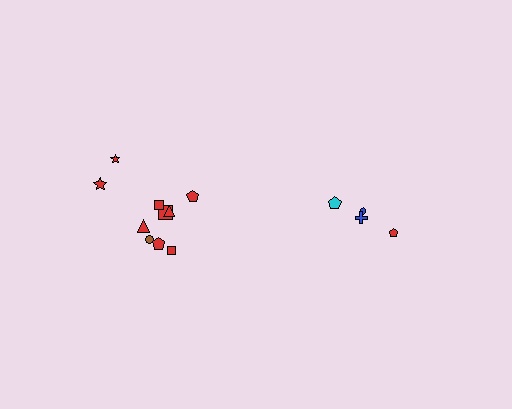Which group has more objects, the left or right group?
The left group.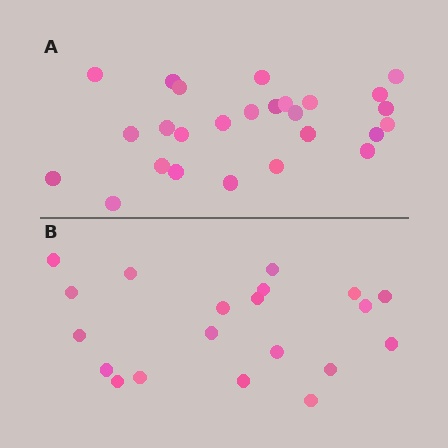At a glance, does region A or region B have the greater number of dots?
Region A (the top region) has more dots.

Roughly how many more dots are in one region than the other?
Region A has about 6 more dots than region B.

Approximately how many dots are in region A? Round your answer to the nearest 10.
About 30 dots. (The exact count is 26, which rounds to 30.)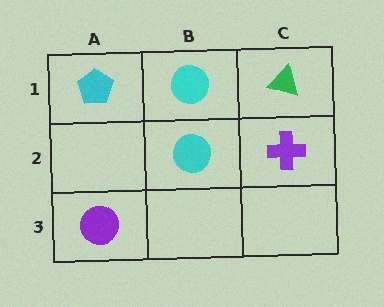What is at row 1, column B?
A cyan circle.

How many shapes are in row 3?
1 shape.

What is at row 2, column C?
A purple cross.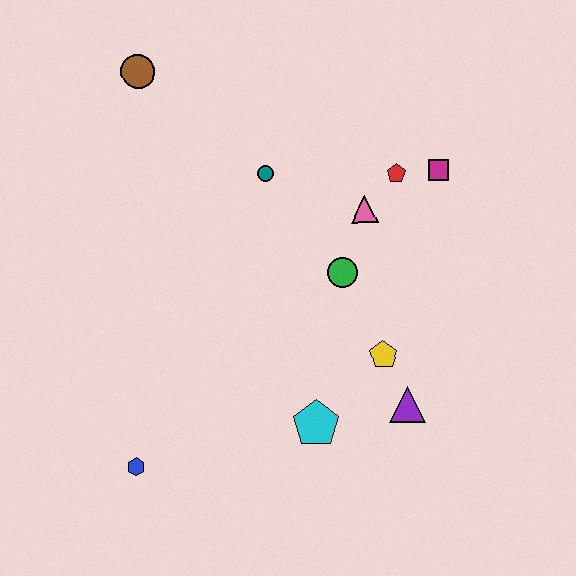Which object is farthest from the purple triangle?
The brown circle is farthest from the purple triangle.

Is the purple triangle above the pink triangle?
No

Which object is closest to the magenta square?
The red pentagon is closest to the magenta square.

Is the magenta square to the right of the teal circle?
Yes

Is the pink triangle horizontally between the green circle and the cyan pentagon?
No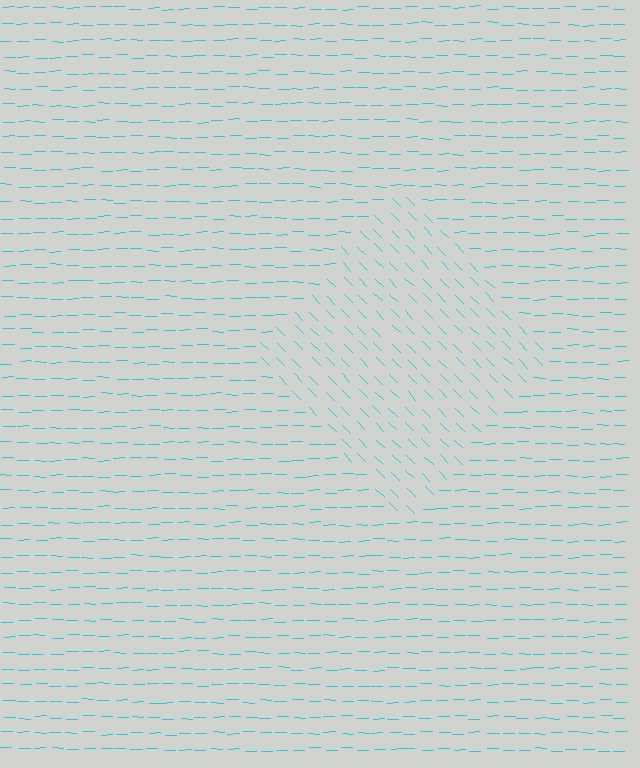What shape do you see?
I see a diamond.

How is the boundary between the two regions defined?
The boundary is defined purely by a change in line orientation (approximately 45 degrees difference). All lines are the same color and thickness.